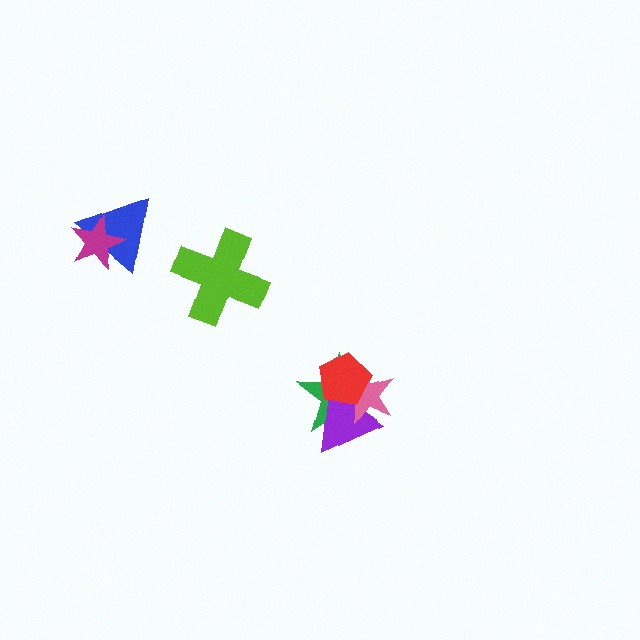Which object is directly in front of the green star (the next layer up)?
The purple triangle is directly in front of the green star.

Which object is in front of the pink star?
The red pentagon is in front of the pink star.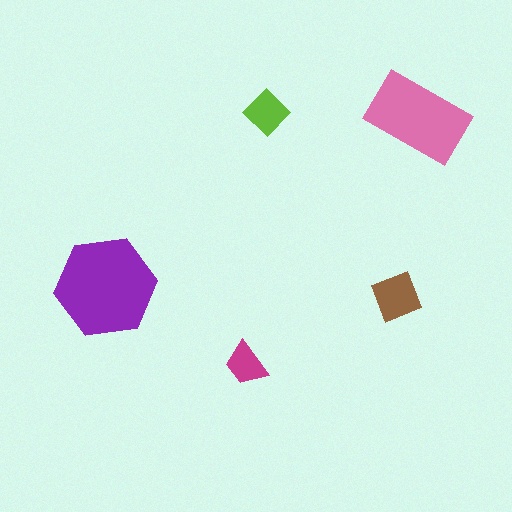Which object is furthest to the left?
The purple hexagon is leftmost.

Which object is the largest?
The purple hexagon.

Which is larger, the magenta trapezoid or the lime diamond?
The lime diamond.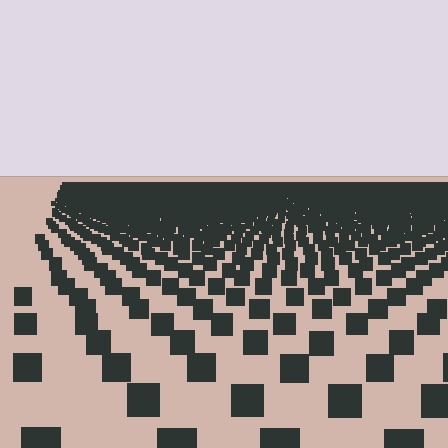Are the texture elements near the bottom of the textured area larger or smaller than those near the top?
Larger. Near the bottom, elements are closer to the viewer and appear at a bigger on-screen size.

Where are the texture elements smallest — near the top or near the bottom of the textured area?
Near the top.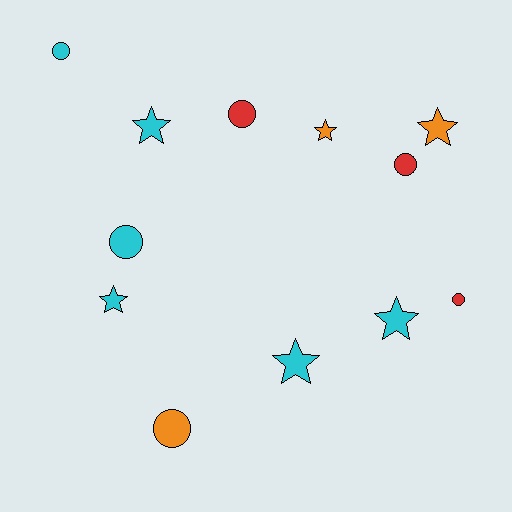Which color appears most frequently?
Cyan, with 6 objects.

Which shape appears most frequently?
Star, with 6 objects.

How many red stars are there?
There are no red stars.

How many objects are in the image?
There are 12 objects.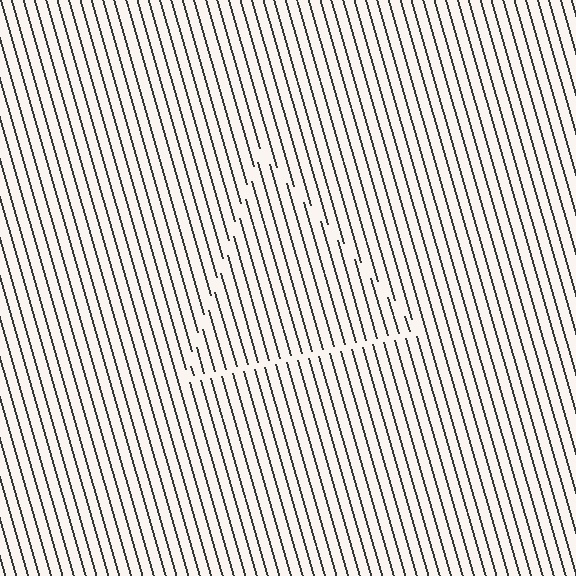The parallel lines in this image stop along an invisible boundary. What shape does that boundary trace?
An illusory triangle. The interior of the shape contains the same grating, shifted by half a period — the contour is defined by the phase discontinuity where line-ends from the inner and outer gratings abut.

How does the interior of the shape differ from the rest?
The interior of the shape contains the same grating, shifted by half a period — the contour is defined by the phase discontinuity where line-ends from the inner and outer gratings abut.